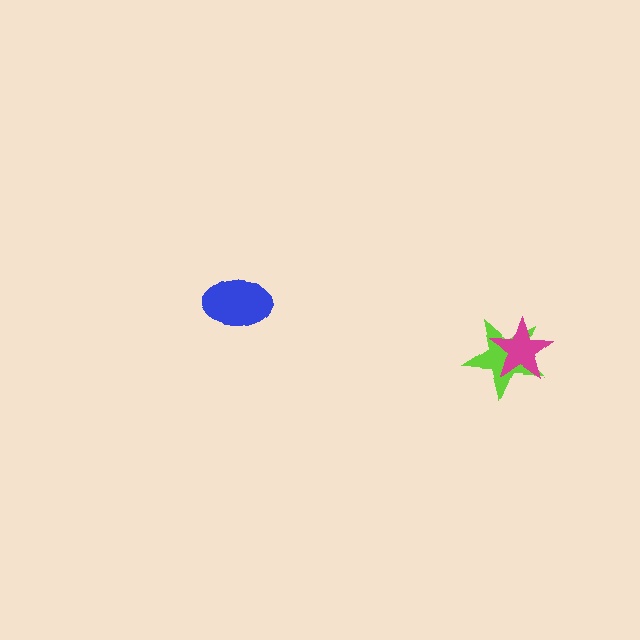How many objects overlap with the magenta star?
1 object overlaps with the magenta star.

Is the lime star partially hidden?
Yes, it is partially covered by another shape.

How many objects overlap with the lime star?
1 object overlaps with the lime star.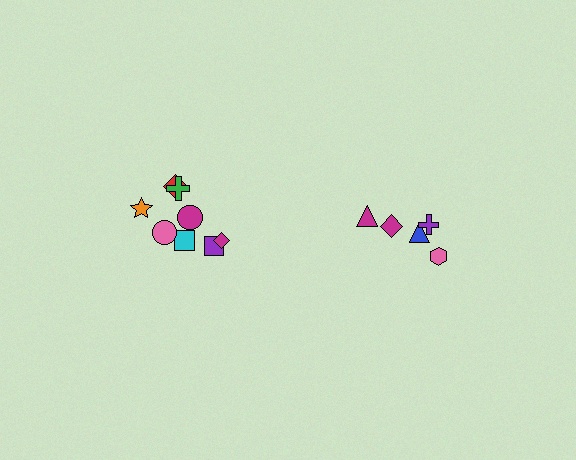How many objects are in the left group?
There are 8 objects.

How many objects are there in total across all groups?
There are 13 objects.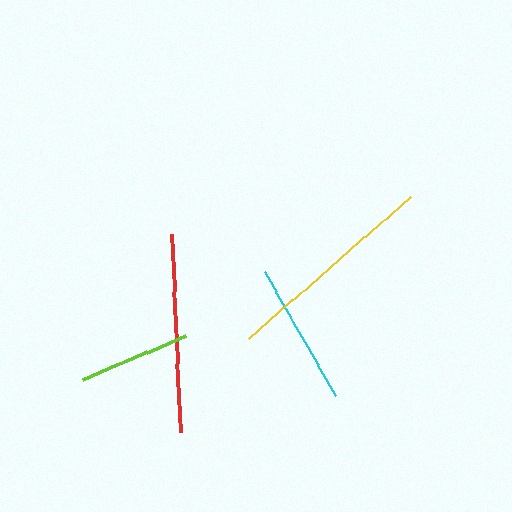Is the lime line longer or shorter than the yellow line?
The yellow line is longer than the lime line.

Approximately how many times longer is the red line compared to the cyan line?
The red line is approximately 1.4 times the length of the cyan line.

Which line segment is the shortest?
The lime line is the shortest at approximately 111 pixels.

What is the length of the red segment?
The red segment is approximately 199 pixels long.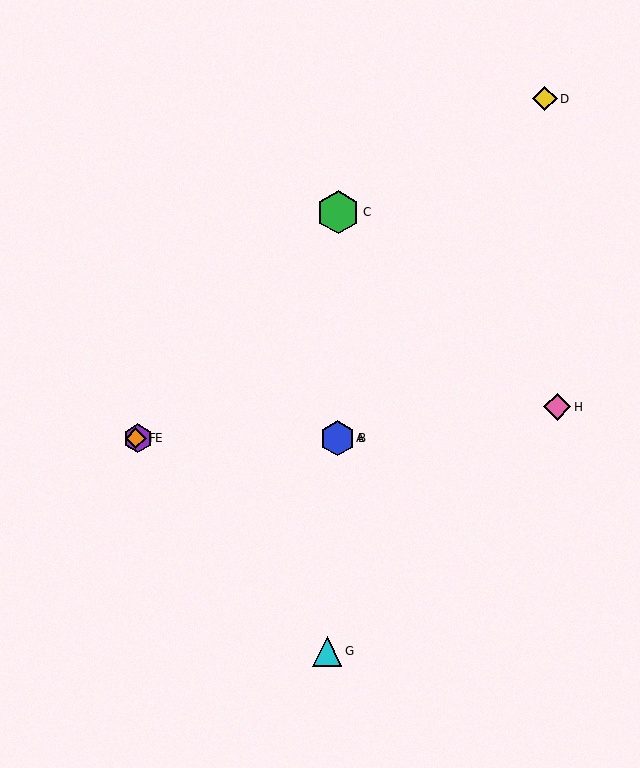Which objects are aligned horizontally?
Objects A, B, E, F are aligned horizontally.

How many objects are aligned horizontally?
4 objects (A, B, E, F) are aligned horizontally.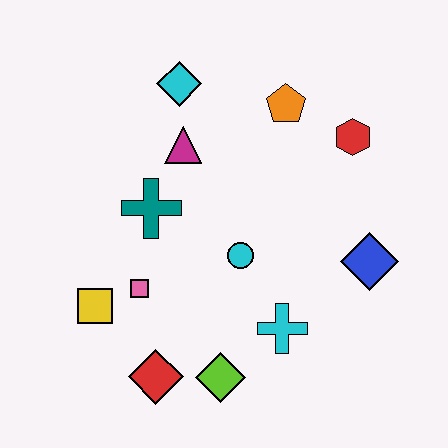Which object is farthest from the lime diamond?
The cyan diamond is farthest from the lime diamond.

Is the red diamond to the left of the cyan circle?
Yes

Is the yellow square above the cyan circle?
No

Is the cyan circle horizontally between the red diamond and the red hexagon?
Yes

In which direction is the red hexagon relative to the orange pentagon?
The red hexagon is to the right of the orange pentagon.